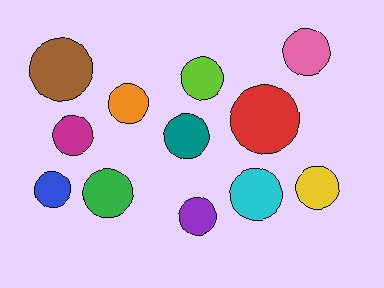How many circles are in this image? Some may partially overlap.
There are 12 circles.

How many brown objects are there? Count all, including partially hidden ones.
There is 1 brown object.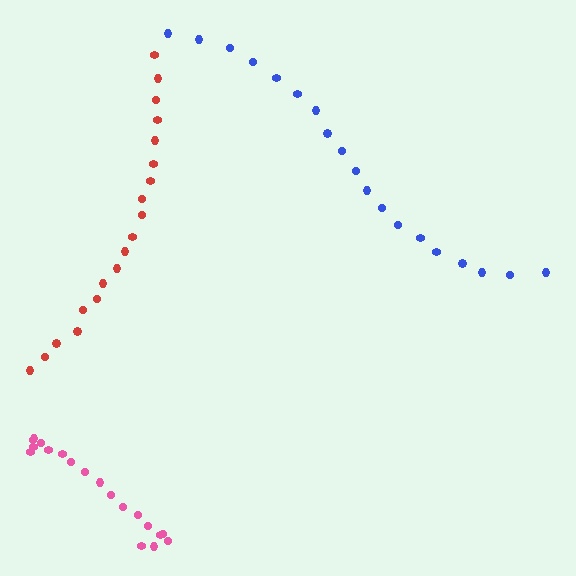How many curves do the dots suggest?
There are 3 distinct paths.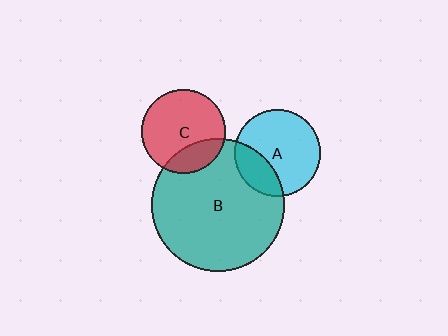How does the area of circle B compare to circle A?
Approximately 2.4 times.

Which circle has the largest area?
Circle B (teal).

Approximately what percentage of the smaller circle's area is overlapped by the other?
Approximately 25%.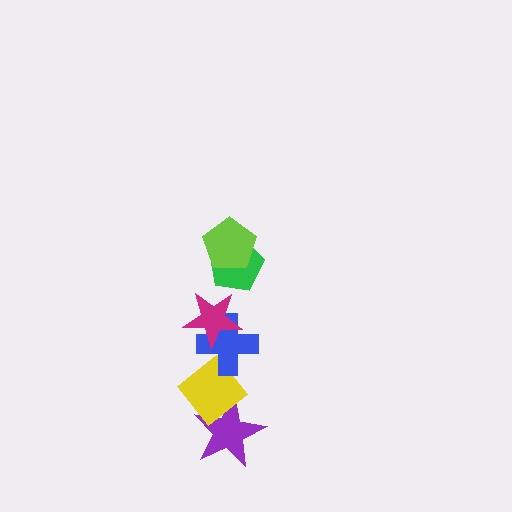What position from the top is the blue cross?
The blue cross is 4th from the top.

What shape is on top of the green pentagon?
The lime pentagon is on top of the green pentagon.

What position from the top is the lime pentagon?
The lime pentagon is 1st from the top.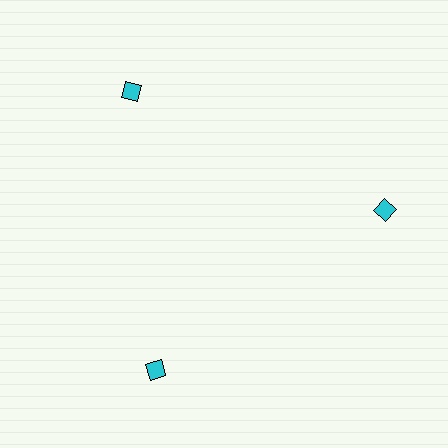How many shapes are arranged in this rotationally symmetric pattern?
There are 3 shapes, arranged in 3 groups of 1.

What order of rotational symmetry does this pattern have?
This pattern has 3-fold rotational symmetry.